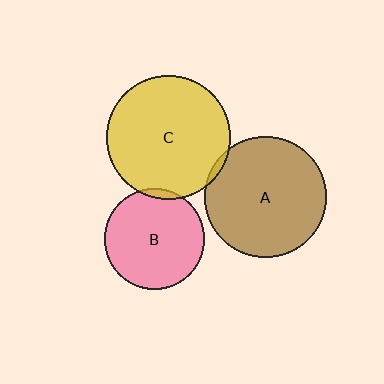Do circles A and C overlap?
Yes.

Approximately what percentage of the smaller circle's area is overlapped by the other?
Approximately 5%.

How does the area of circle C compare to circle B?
Approximately 1.5 times.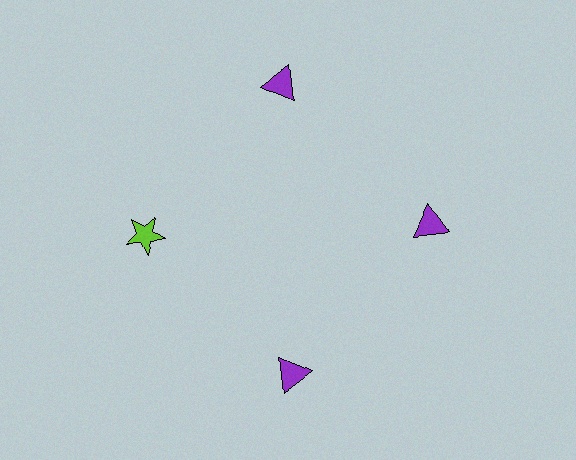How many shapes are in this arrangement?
There are 4 shapes arranged in a ring pattern.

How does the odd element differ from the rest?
It differs in both color (lime instead of purple) and shape (star instead of triangle).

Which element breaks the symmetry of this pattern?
The lime star at roughly the 9 o'clock position breaks the symmetry. All other shapes are purple triangles.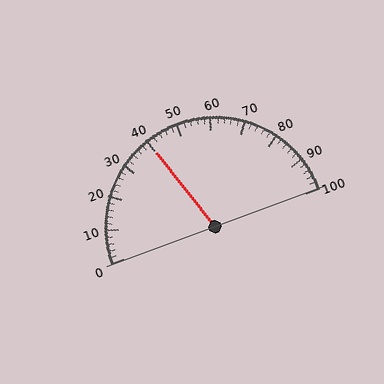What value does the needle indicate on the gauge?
The needle indicates approximately 40.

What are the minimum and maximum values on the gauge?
The gauge ranges from 0 to 100.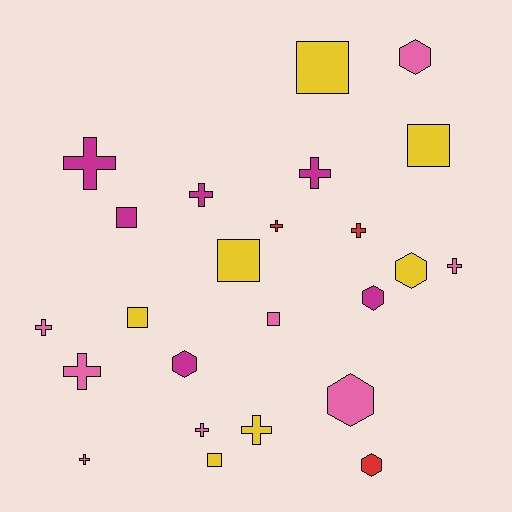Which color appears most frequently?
Pink, with 8 objects.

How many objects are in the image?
There are 24 objects.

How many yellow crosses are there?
There is 1 yellow cross.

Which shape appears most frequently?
Cross, with 11 objects.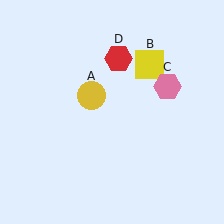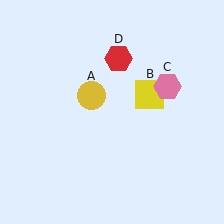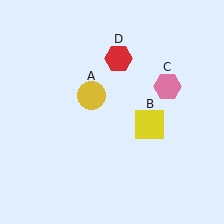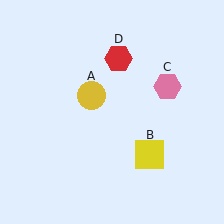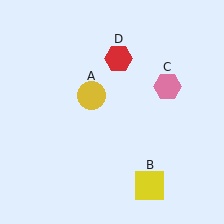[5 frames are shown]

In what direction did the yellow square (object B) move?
The yellow square (object B) moved down.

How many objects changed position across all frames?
1 object changed position: yellow square (object B).